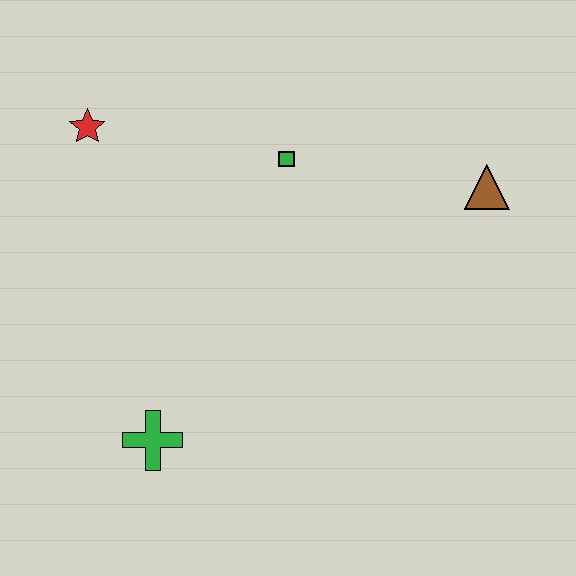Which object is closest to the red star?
The green square is closest to the red star.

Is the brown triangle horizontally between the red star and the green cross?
No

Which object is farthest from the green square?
The green cross is farthest from the green square.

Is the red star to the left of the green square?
Yes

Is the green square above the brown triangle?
Yes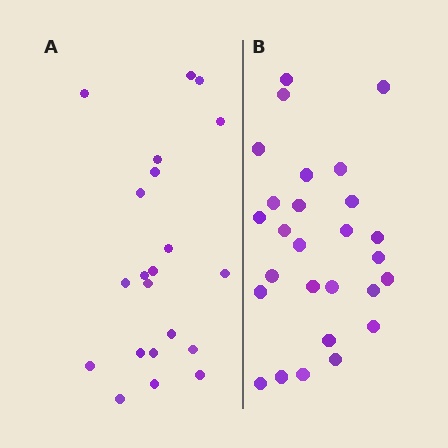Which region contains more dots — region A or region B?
Region B (the right region) has more dots.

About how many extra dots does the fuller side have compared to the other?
Region B has about 6 more dots than region A.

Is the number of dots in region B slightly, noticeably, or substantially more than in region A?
Region B has noticeably more, but not dramatically so. The ratio is roughly 1.3 to 1.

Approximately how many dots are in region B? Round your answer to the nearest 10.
About 30 dots. (The exact count is 27, which rounds to 30.)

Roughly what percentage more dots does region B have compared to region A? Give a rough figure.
About 30% more.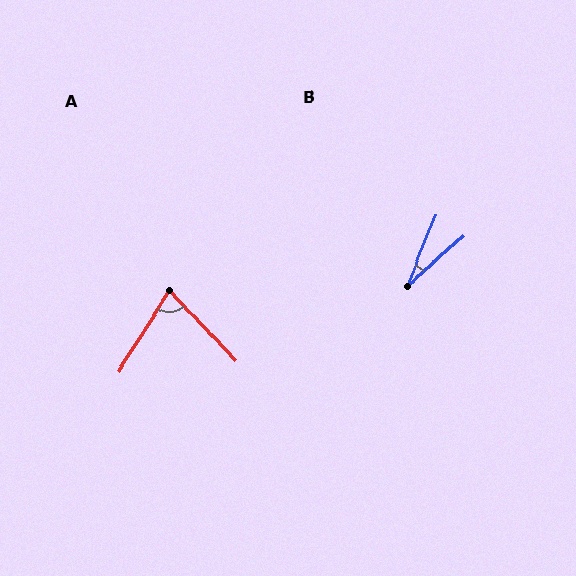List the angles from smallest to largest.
B (27°), A (76°).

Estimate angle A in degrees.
Approximately 76 degrees.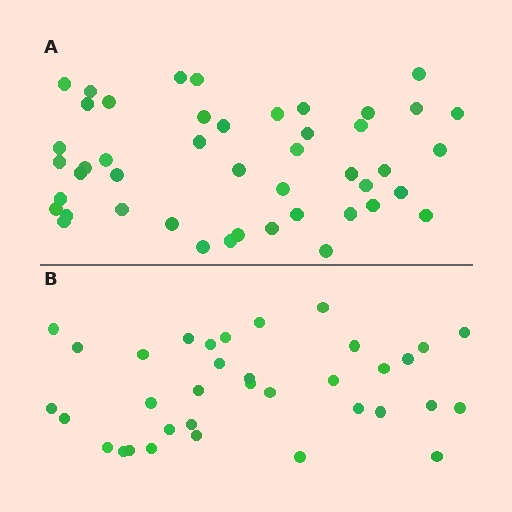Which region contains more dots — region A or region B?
Region A (the top region) has more dots.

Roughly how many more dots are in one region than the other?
Region A has roughly 12 or so more dots than region B.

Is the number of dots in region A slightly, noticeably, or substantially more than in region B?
Region A has noticeably more, but not dramatically so. The ratio is roughly 1.3 to 1.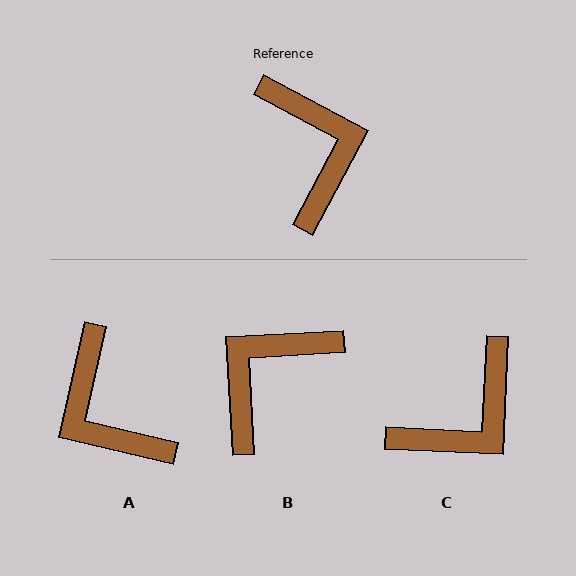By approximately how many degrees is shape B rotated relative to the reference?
Approximately 121 degrees counter-clockwise.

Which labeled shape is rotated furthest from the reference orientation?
A, about 165 degrees away.